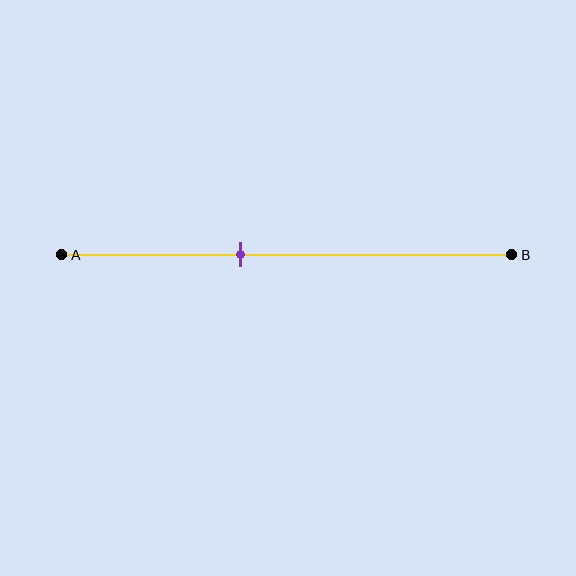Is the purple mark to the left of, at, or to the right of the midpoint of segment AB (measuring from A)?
The purple mark is to the left of the midpoint of segment AB.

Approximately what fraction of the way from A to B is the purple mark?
The purple mark is approximately 40% of the way from A to B.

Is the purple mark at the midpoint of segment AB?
No, the mark is at about 40% from A, not at the 50% midpoint.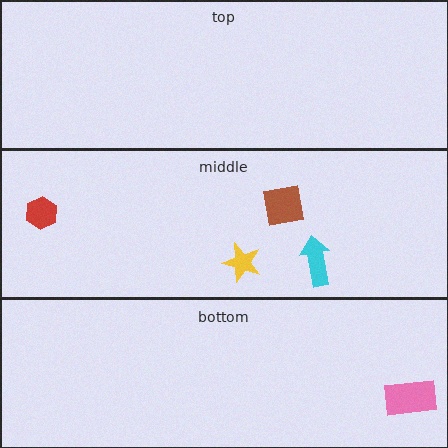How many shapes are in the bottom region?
1.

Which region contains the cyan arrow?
The middle region.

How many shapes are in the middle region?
4.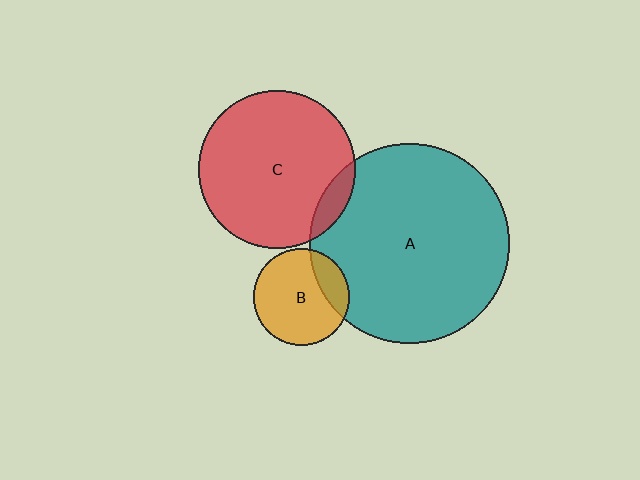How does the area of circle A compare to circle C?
Approximately 1.6 times.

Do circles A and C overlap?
Yes.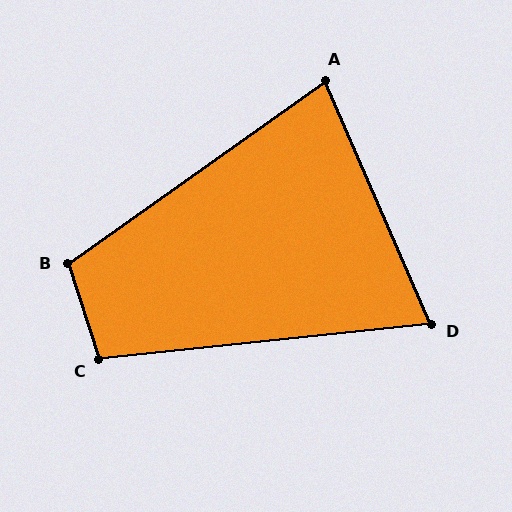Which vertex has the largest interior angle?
B, at approximately 107 degrees.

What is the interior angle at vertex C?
Approximately 102 degrees (obtuse).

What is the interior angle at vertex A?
Approximately 78 degrees (acute).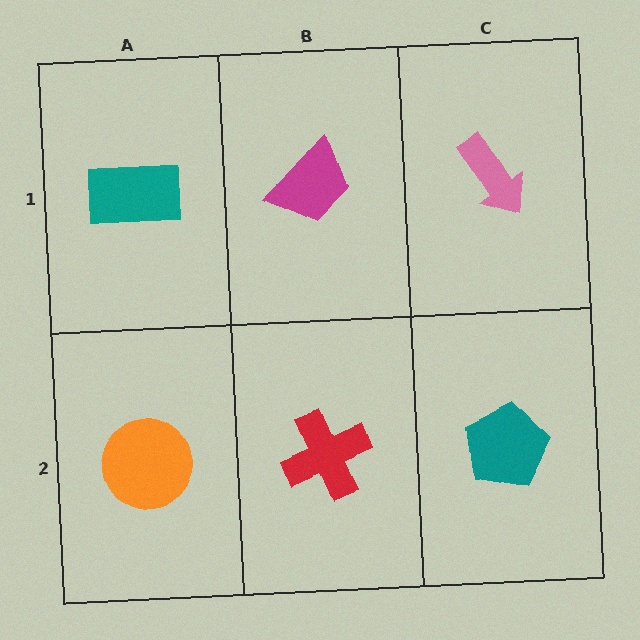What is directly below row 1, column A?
An orange circle.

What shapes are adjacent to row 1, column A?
An orange circle (row 2, column A), a magenta trapezoid (row 1, column B).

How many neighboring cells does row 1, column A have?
2.